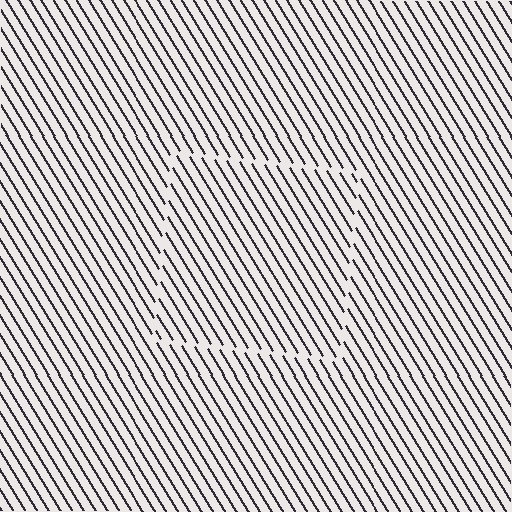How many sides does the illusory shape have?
4 sides — the line-ends trace a square.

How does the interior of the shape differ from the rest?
The interior of the shape contains the same grating, shifted by half a period — the contour is defined by the phase discontinuity where line-ends from the inner and outer gratings abut.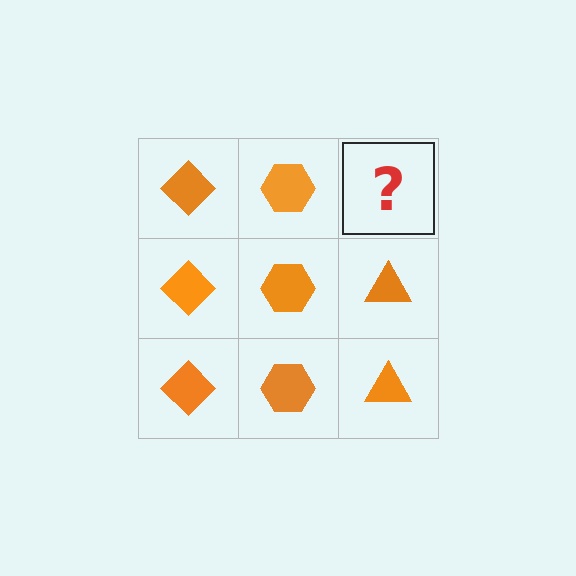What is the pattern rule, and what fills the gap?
The rule is that each column has a consistent shape. The gap should be filled with an orange triangle.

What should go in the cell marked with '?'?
The missing cell should contain an orange triangle.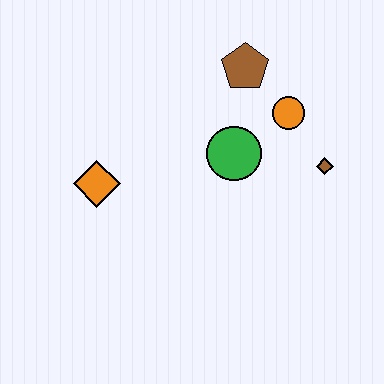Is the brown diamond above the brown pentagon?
No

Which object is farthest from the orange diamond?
The brown diamond is farthest from the orange diamond.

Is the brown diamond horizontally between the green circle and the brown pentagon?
No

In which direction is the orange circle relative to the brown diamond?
The orange circle is above the brown diamond.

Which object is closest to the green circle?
The orange circle is closest to the green circle.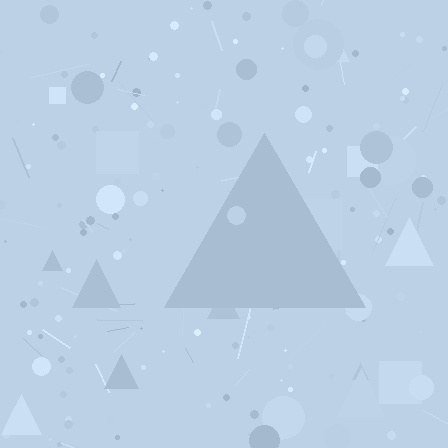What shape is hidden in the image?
A triangle is hidden in the image.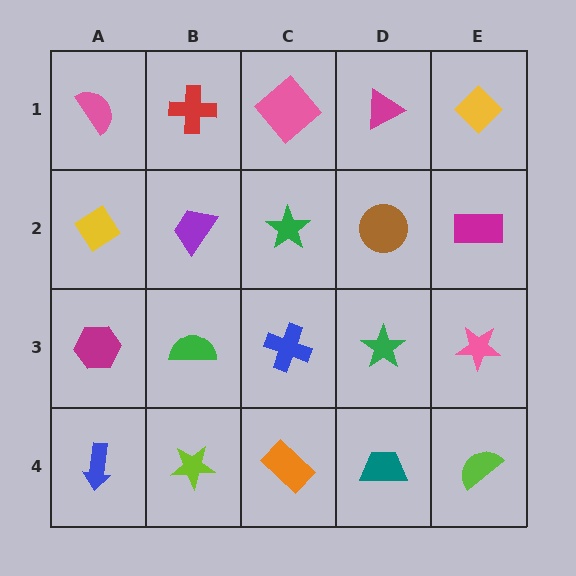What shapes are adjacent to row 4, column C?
A blue cross (row 3, column C), a lime star (row 4, column B), a teal trapezoid (row 4, column D).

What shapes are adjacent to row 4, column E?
A pink star (row 3, column E), a teal trapezoid (row 4, column D).